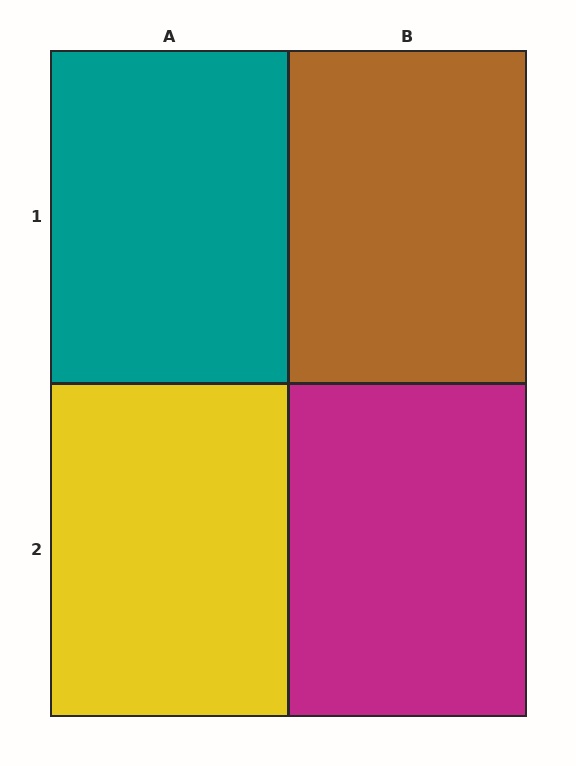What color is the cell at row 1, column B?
Brown.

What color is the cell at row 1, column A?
Teal.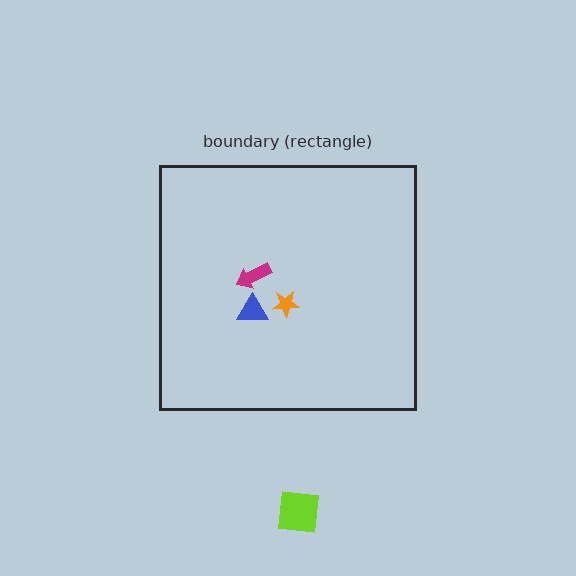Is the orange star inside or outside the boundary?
Inside.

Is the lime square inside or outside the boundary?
Outside.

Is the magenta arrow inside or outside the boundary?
Inside.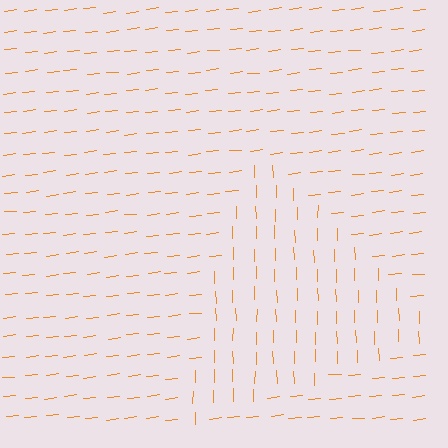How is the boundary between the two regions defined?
The boundary is defined purely by a change in line orientation (approximately 85 degrees difference). All lines are the same color and thickness.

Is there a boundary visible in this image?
Yes, there is a texture boundary formed by a change in line orientation.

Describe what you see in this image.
The image is filled with small orange line segments. A triangle region in the image has lines oriented differently from the surrounding lines, creating a visible texture boundary.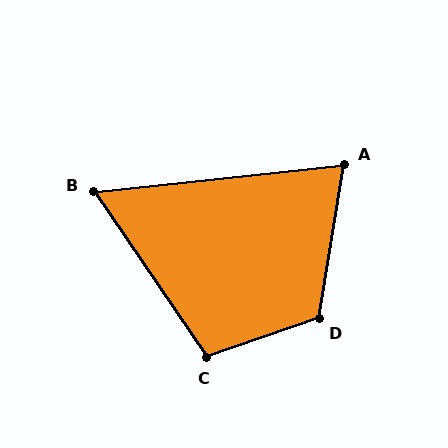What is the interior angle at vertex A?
Approximately 75 degrees (acute).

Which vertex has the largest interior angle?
D, at approximately 118 degrees.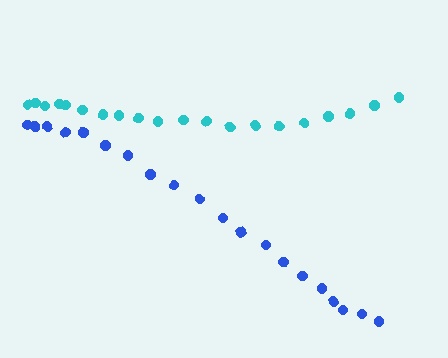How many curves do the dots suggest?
There are 2 distinct paths.